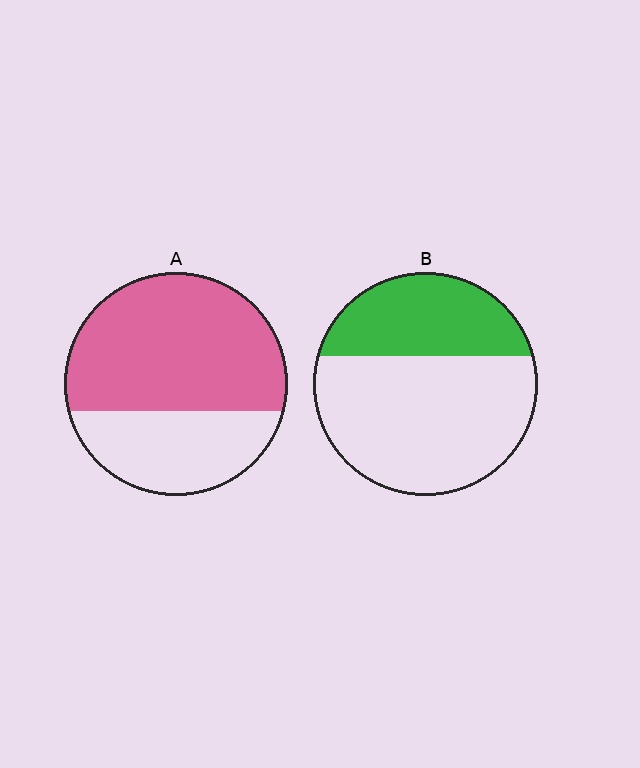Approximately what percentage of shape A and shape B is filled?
A is approximately 65% and B is approximately 35%.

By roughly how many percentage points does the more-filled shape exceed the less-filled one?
By roughly 30 percentage points (A over B).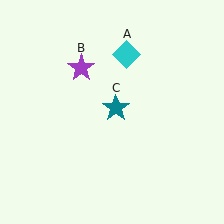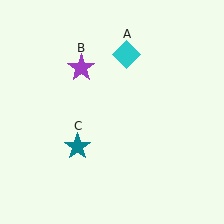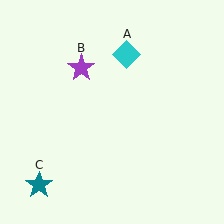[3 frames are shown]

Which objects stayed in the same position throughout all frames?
Cyan diamond (object A) and purple star (object B) remained stationary.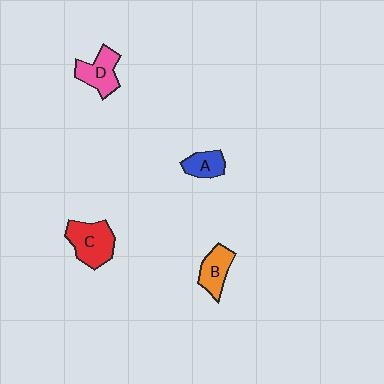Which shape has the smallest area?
Shape A (blue).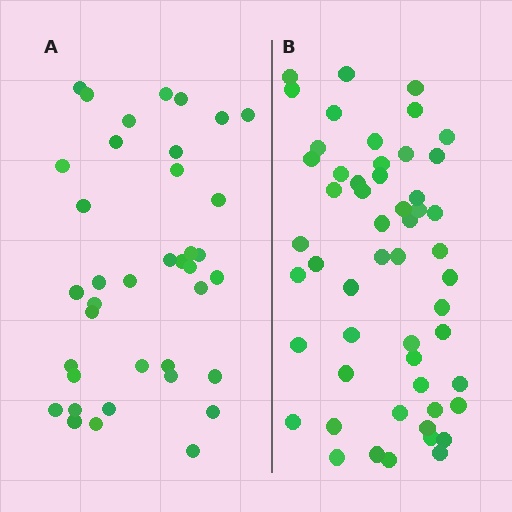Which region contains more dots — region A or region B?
Region B (the right region) has more dots.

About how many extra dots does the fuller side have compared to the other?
Region B has approximately 15 more dots than region A.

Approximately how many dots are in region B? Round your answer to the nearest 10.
About 50 dots. (The exact count is 53, which rounds to 50.)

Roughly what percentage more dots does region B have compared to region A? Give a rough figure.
About 40% more.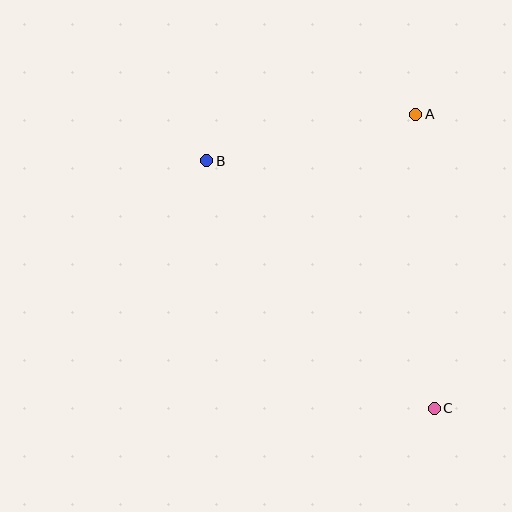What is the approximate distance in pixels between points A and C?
The distance between A and C is approximately 295 pixels.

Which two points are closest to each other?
Points A and B are closest to each other.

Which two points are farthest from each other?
Points B and C are farthest from each other.